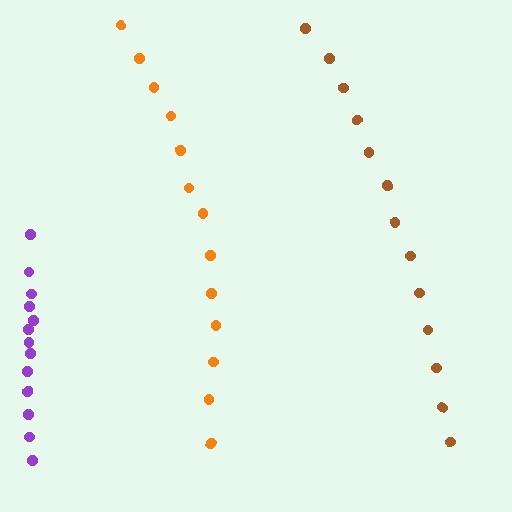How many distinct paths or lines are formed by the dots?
There are 3 distinct paths.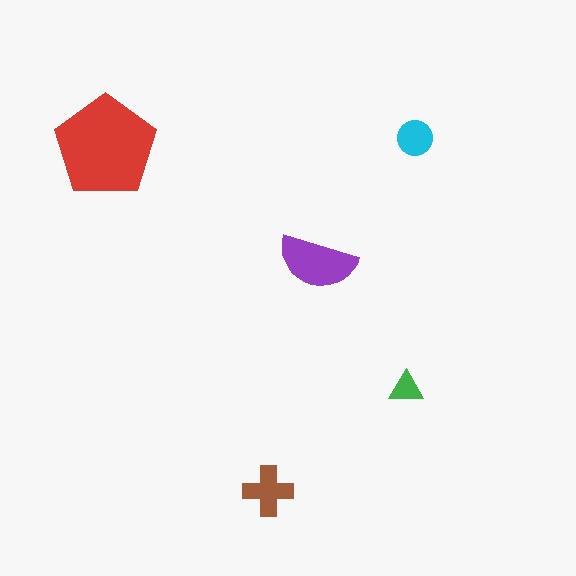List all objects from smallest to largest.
The green triangle, the cyan circle, the brown cross, the purple semicircle, the red pentagon.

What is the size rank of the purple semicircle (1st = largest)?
2nd.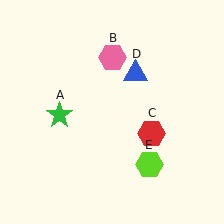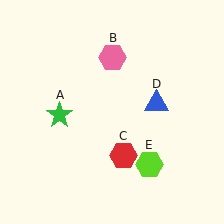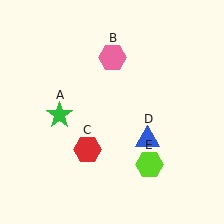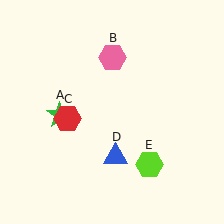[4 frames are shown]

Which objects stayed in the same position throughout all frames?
Green star (object A) and pink hexagon (object B) and lime hexagon (object E) remained stationary.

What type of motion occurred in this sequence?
The red hexagon (object C), blue triangle (object D) rotated clockwise around the center of the scene.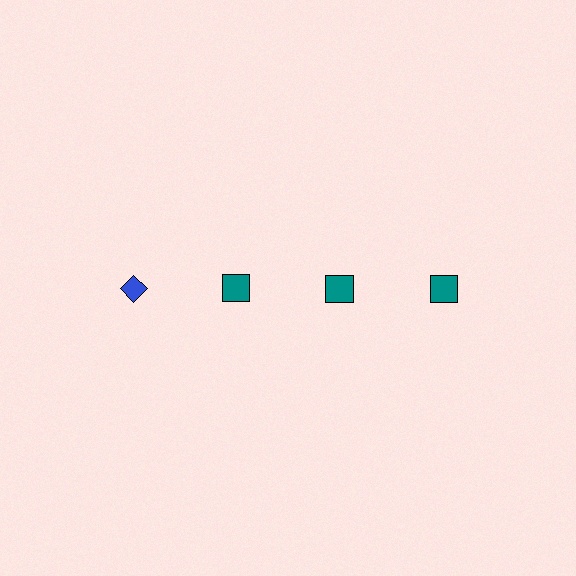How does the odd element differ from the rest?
It differs in both color (blue instead of teal) and shape (diamond instead of square).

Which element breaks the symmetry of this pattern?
The blue diamond in the top row, leftmost column breaks the symmetry. All other shapes are teal squares.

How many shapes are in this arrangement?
There are 4 shapes arranged in a grid pattern.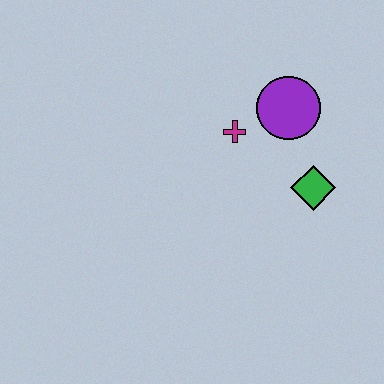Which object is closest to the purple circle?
The magenta cross is closest to the purple circle.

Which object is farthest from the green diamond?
The magenta cross is farthest from the green diamond.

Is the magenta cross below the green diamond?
No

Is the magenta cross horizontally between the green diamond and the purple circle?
No